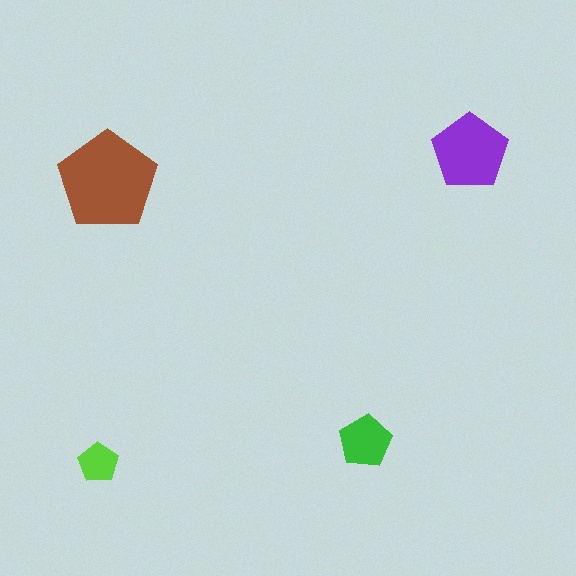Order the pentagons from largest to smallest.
the brown one, the purple one, the green one, the lime one.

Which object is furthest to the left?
The lime pentagon is leftmost.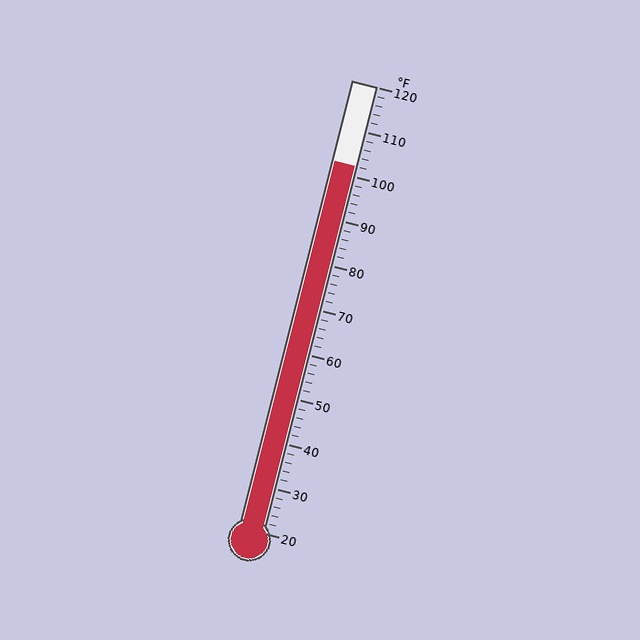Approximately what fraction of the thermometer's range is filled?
The thermometer is filled to approximately 80% of its range.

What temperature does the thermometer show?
The thermometer shows approximately 102°F.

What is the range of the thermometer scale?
The thermometer scale ranges from 20°F to 120°F.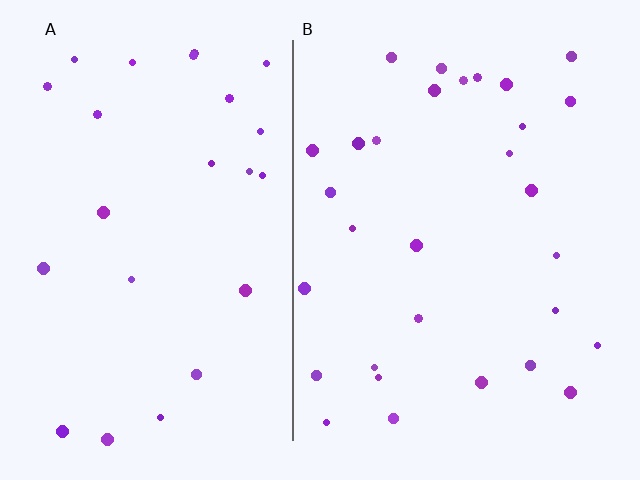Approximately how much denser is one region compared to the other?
Approximately 1.2× — region B over region A.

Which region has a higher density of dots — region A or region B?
B (the right).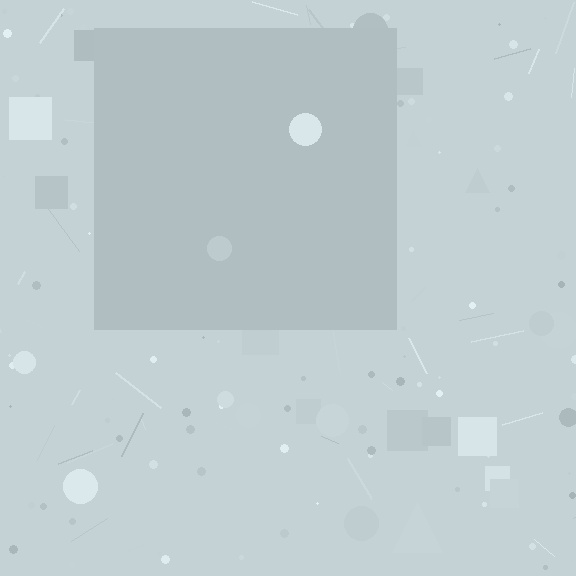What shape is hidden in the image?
A square is hidden in the image.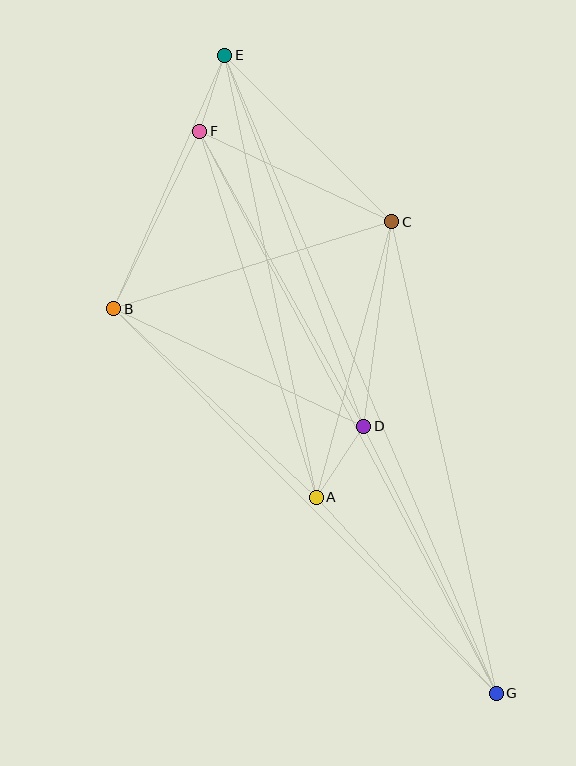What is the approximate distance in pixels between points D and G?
The distance between D and G is approximately 298 pixels.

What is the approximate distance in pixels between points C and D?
The distance between C and D is approximately 207 pixels.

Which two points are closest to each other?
Points E and F are closest to each other.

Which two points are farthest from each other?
Points E and G are farthest from each other.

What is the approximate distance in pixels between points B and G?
The distance between B and G is approximately 542 pixels.